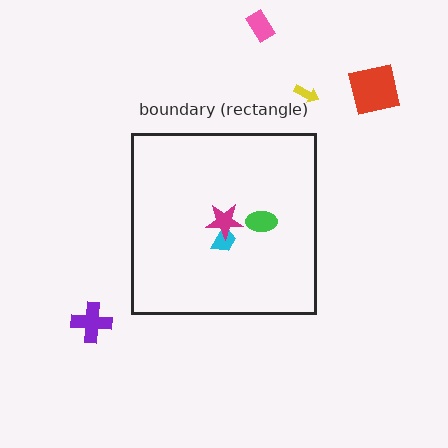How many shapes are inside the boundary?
3 inside, 4 outside.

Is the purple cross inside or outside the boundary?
Outside.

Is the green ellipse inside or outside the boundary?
Inside.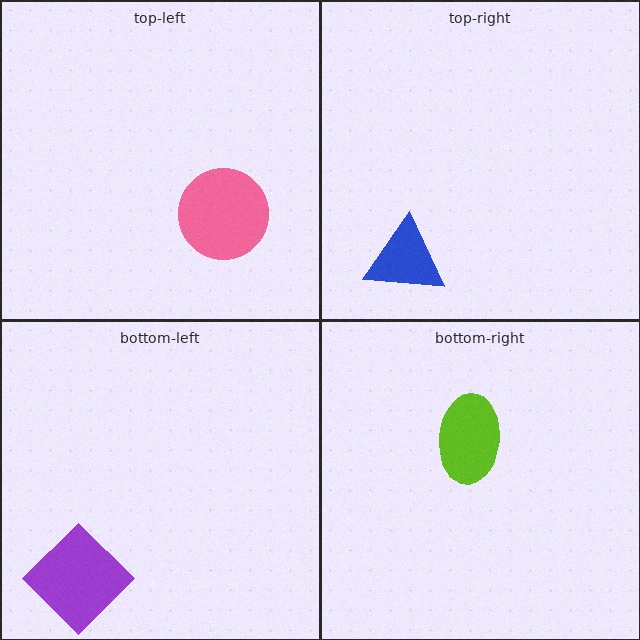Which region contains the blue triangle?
The top-right region.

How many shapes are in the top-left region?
1.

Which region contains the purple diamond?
The bottom-left region.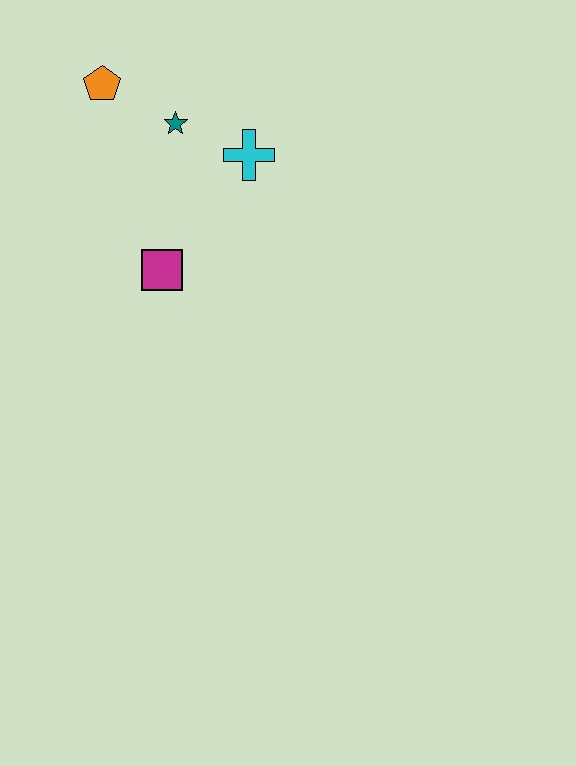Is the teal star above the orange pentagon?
No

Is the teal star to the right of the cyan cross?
No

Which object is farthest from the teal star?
The magenta square is farthest from the teal star.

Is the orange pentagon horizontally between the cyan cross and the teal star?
No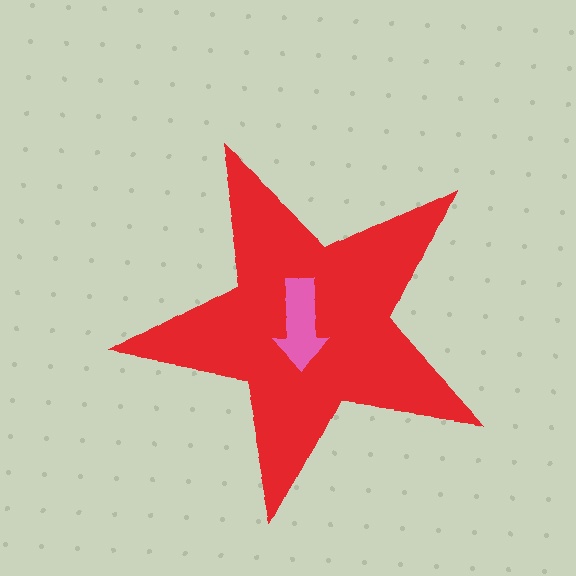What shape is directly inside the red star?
The pink arrow.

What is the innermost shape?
The pink arrow.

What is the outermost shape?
The red star.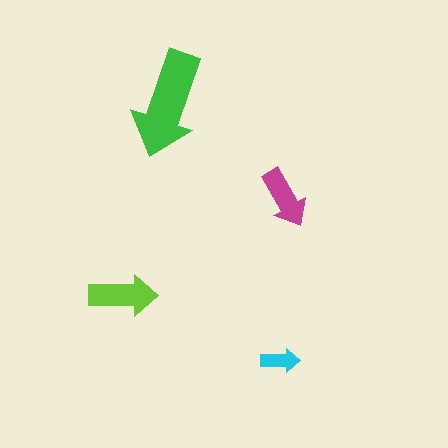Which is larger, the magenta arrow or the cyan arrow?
The magenta one.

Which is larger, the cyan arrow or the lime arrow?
The lime one.